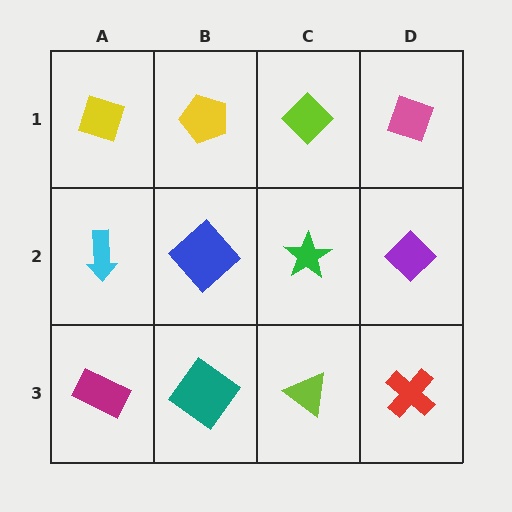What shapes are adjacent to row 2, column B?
A yellow pentagon (row 1, column B), a teal diamond (row 3, column B), a cyan arrow (row 2, column A), a green star (row 2, column C).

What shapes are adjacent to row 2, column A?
A yellow diamond (row 1, column A), a magenta rectangle (row 3, column A), a blue diamond (row 2, column B).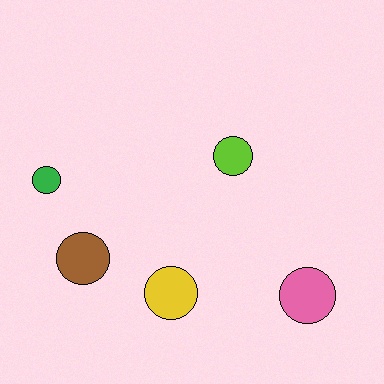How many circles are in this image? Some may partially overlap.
There are 5 circles.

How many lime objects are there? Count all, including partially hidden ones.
There is 1 lime object.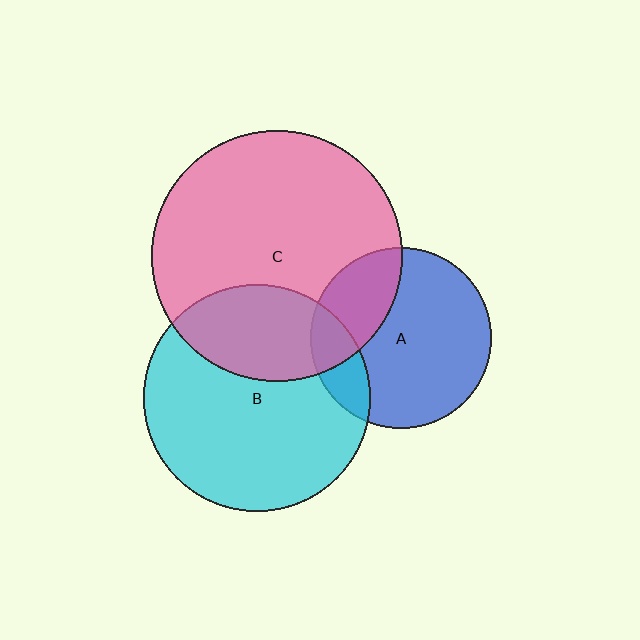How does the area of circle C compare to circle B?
Approximately 1.2 times.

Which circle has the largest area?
Circle C (pink).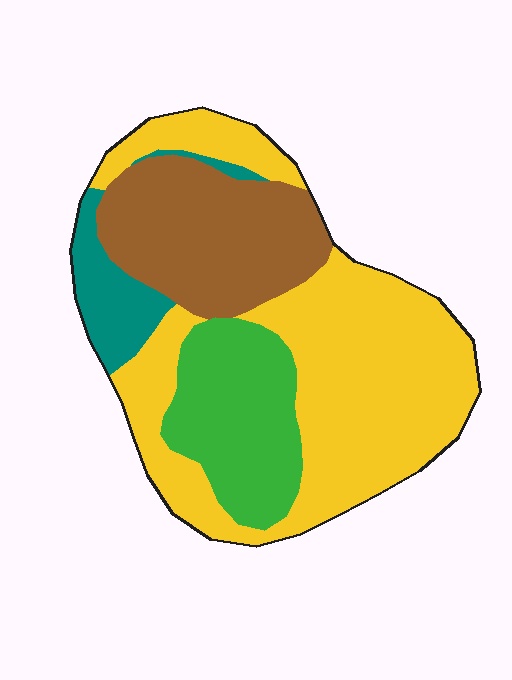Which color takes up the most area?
Yellow, at roughly 50%.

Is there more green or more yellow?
Yellow.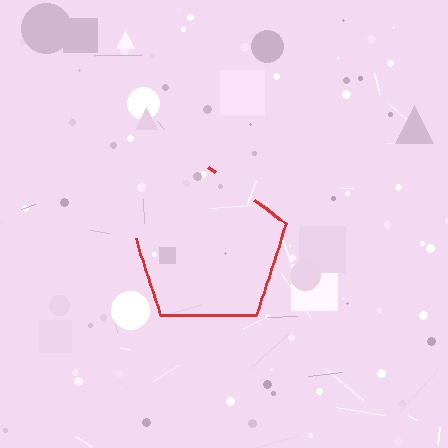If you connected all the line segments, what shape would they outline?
They would outline a pentagon.